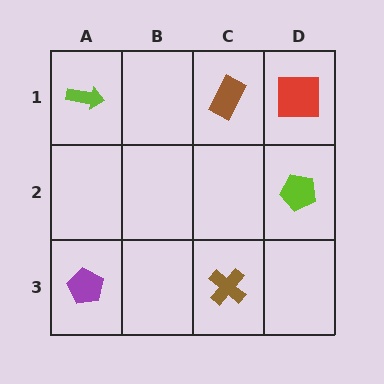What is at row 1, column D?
A red square.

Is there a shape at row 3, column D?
No, that cell is empty.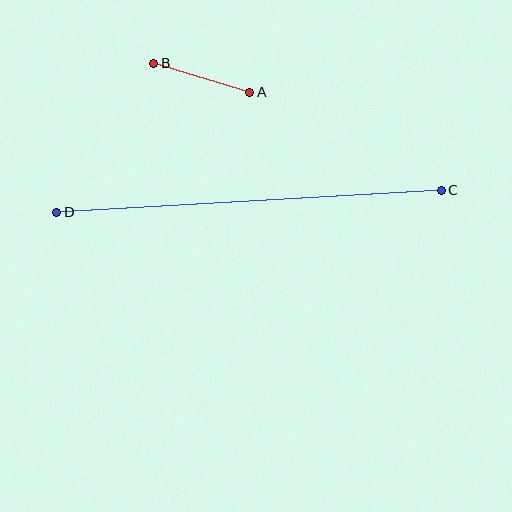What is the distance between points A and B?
The distance is approximately 100 pixels.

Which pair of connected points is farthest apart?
Points C and D are farthest apart.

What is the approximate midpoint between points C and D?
The midpoint is at approximately (249, 201) pixels.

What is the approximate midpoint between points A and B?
The midpoint is at approximately (202, 78) pixels.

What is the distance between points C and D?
The distance is approximately 385 pixels.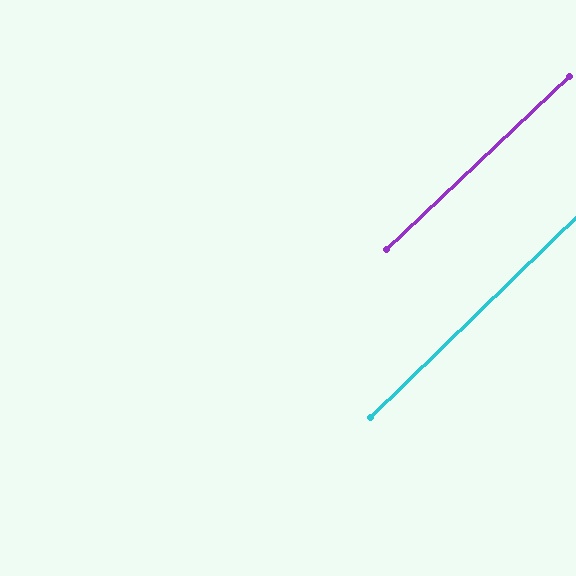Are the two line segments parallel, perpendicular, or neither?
Parallel — their directions differ by only 0.9°.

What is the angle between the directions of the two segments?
Approximately 1 degree.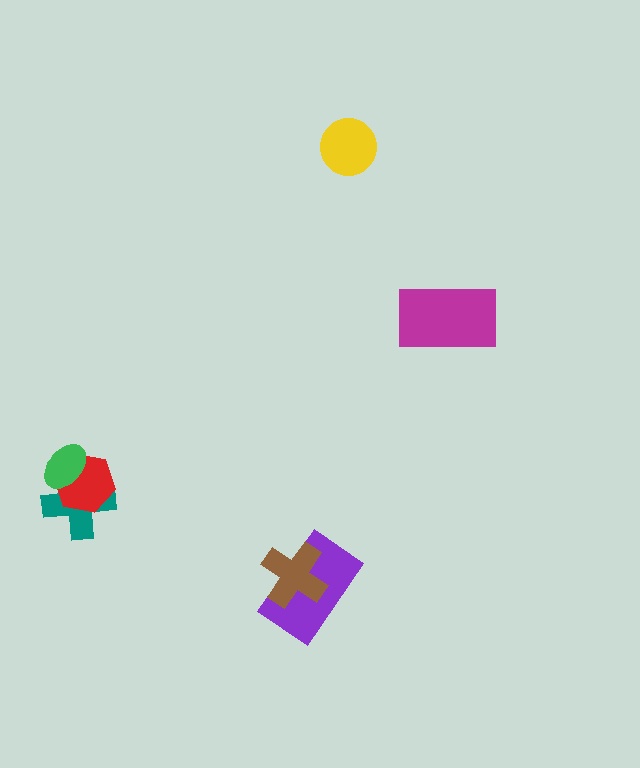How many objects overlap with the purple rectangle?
1 object overlaps with the purple rectangle.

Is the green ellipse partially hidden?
No, no other shape covers it.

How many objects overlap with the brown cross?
1 object overlaps with the brown cross.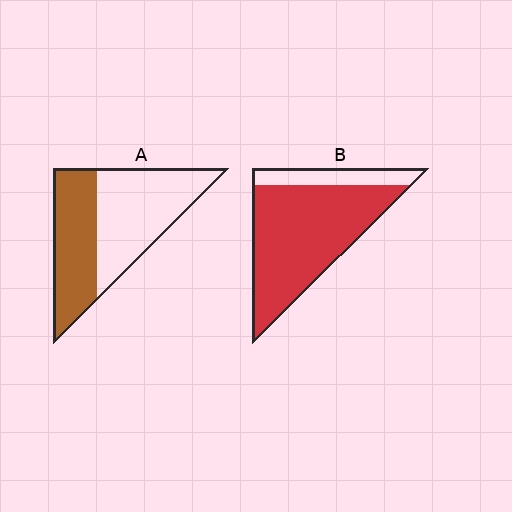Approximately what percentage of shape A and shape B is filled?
A is approximately 45% and B is approximately 80%.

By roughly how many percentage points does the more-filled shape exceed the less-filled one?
By roughly 40 percentage points (B over A).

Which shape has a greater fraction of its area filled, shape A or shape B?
Shape B.